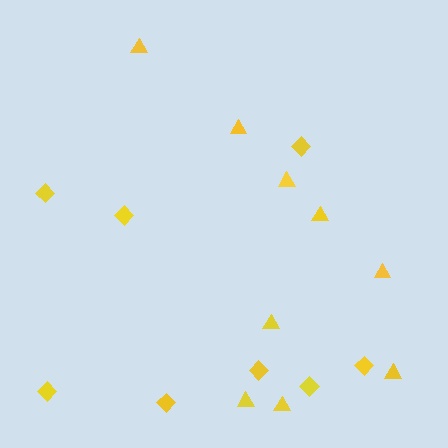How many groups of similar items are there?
There are 2 groups: one group of triangles (9) and one group of diamonds (8).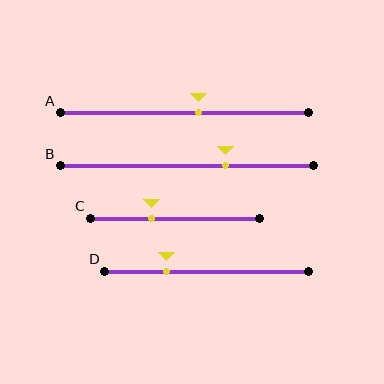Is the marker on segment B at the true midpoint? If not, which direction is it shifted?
No, the marker on segment B is shifted to the right by about 15% of the segment length.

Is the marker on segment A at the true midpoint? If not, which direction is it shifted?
No, the marker on segment A is shifted to the right by about 6% of the segment length.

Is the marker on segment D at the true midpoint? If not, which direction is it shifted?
No, the marker on segment D is shifted to the left by about 20% of the segment length.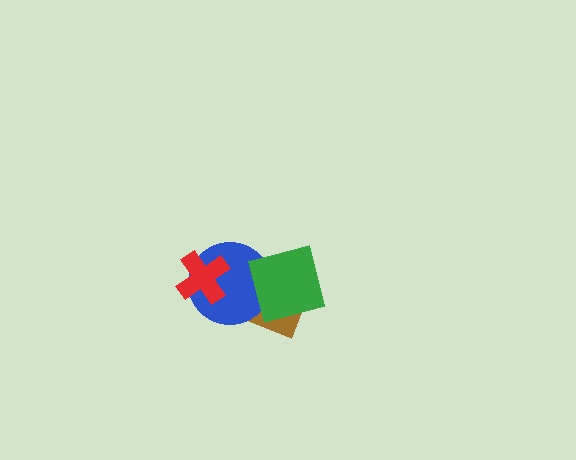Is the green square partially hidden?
No, no other shape covers it.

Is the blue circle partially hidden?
Yes, it is partially covered by another shape.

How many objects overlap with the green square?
2 objects overlap with the green square.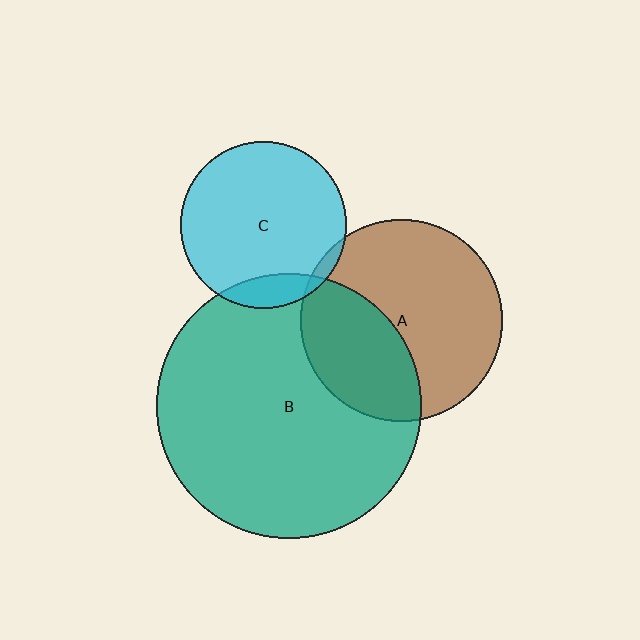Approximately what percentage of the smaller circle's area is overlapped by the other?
Approximately 5%.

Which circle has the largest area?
Circle B (teal).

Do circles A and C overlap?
Yes.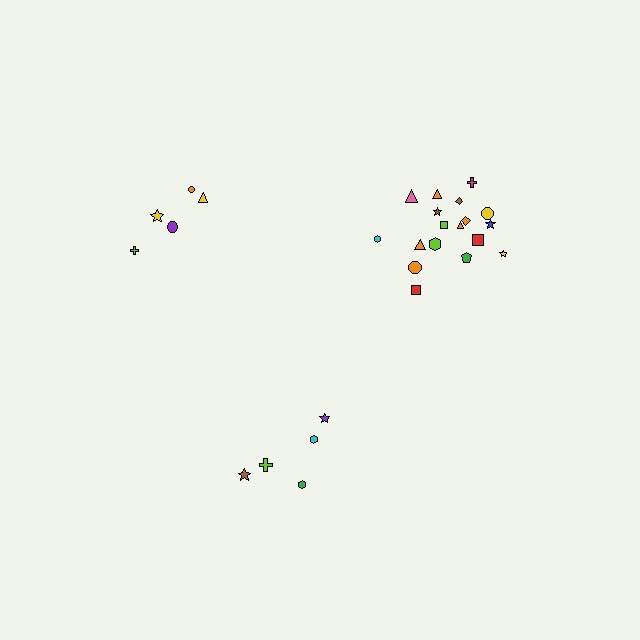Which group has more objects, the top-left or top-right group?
The top-right group.